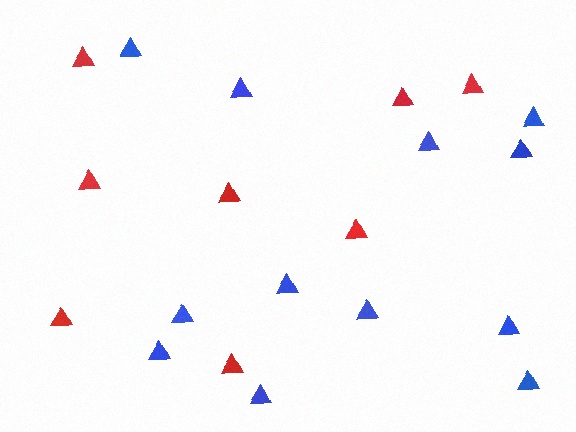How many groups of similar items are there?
There are 2 groups: one group of blue triangles (12) and one group of red triangles (8).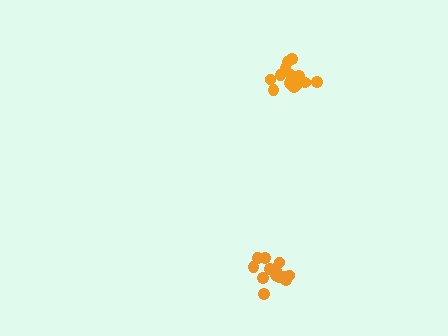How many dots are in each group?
Group 1: 13 dots, Group 2: 16 dots (29 total).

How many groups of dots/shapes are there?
There are 2 groups.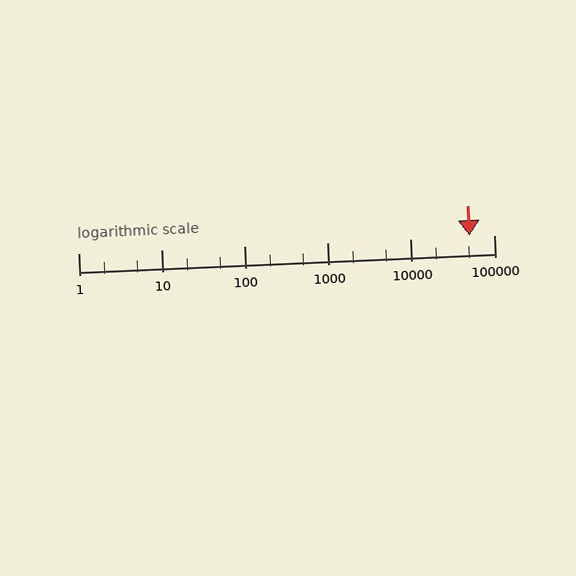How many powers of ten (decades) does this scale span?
The scale spans 5 decades, from 1 to 100000.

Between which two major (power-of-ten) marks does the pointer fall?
The pointer is between 10000 and 100000.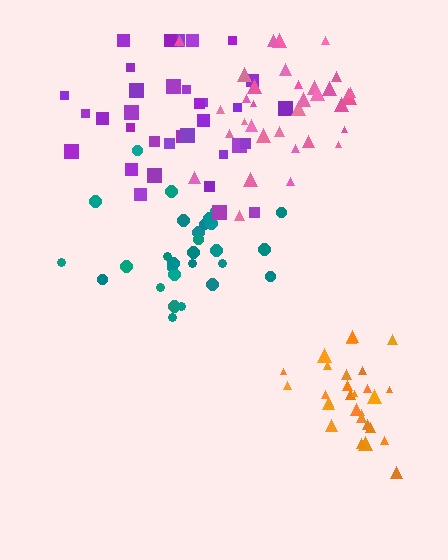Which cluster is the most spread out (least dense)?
Purple.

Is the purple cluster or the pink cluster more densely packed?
Pink.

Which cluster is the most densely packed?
Orange.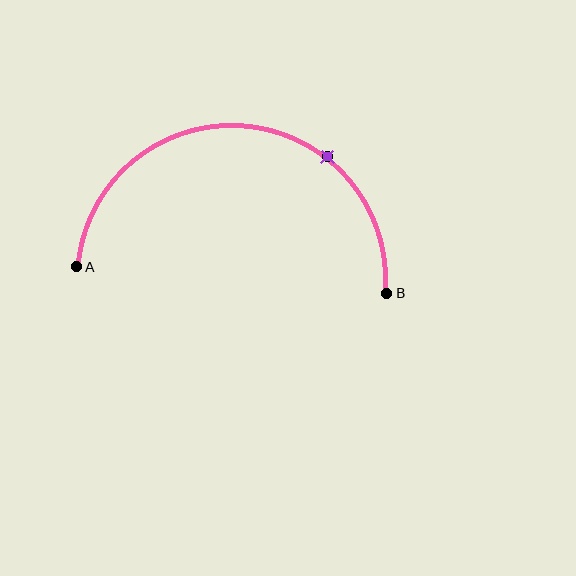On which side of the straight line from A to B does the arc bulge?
The arc bulges above the straight line connecting A and B.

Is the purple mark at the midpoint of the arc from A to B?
No. The purple mark lies on the arc but is closer to endpoint B. The arc midpoint would be at the point on the curve equidistant along the arc from both A and B.